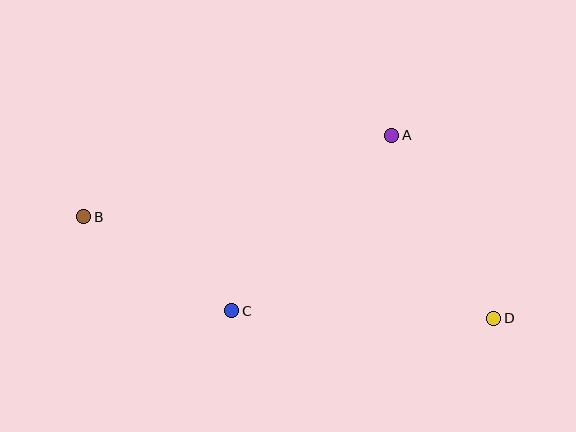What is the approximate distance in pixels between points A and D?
The distance between A and D is approximately 210 pixels.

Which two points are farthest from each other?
Points B and D are farthest from each other.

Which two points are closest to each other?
Points B and C are closest to each other.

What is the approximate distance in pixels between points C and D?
The distance between C and D is approximately 262 pixels.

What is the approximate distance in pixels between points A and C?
The distance between A and C is approximately 237 pixels.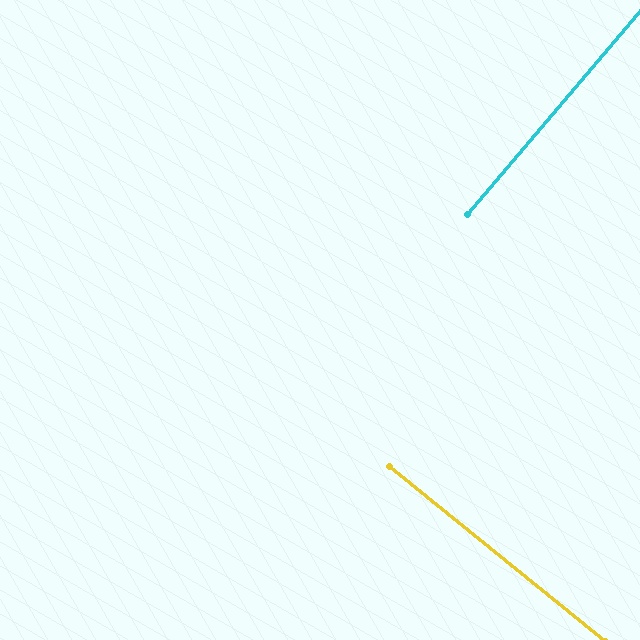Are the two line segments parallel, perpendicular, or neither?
Perpendicular — they meet at approximately 89°.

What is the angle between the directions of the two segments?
Approximately 89 degrees.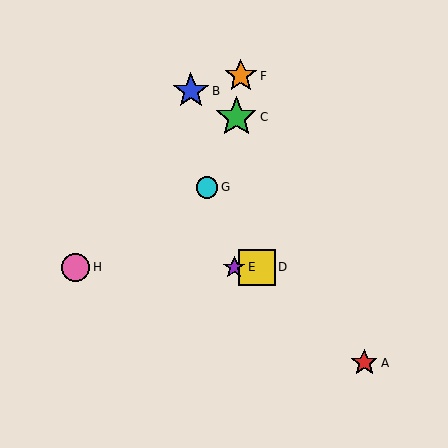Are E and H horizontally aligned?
Yes, both are at y≈267.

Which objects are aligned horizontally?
Objects D, E, H are aligned horizontally.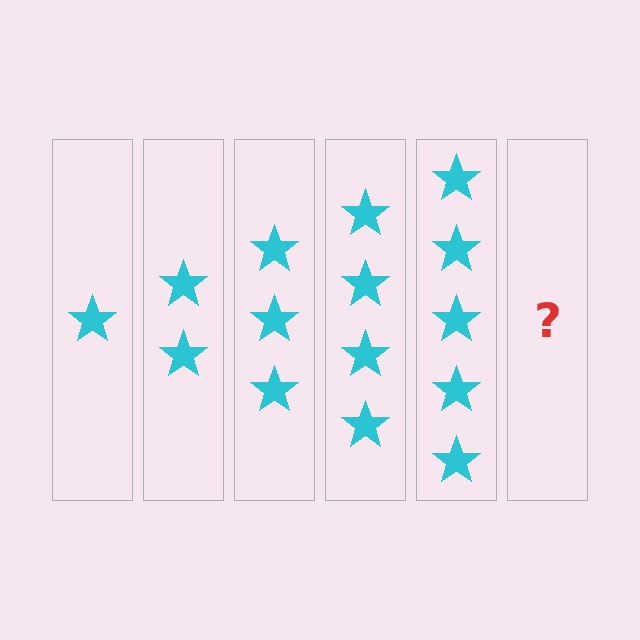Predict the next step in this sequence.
The next step is 6 stars.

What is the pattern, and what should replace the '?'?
The pattern is that each step adds one more star. The '?' should be 6 stars.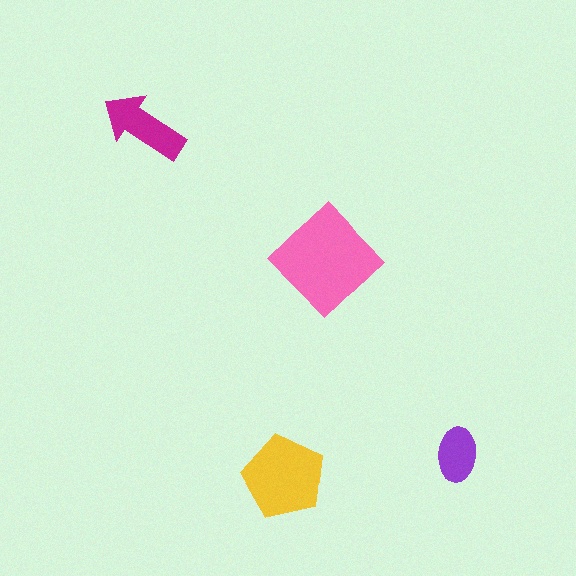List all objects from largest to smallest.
The pink diamond, the yellow pentagon, the magenta arrow, the purple ellipse.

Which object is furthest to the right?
The purple ellipse is rightmost.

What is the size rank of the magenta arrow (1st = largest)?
3rd.